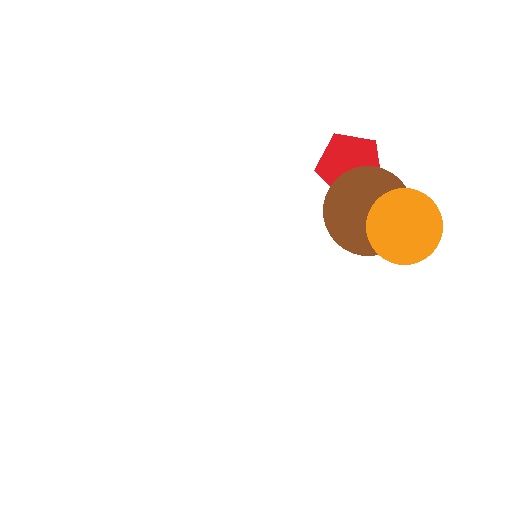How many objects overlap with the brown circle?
2 objects overlap with the brown circle.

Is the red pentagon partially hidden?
Yes, it is partially covered by another shape.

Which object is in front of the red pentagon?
The brown circle is in front of the red pentagon.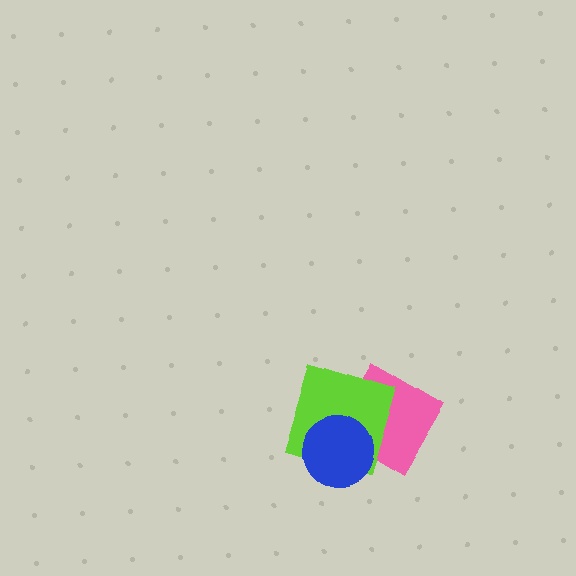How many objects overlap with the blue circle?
2 objects overlap with the blue circle.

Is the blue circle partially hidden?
No, no other shape covers it.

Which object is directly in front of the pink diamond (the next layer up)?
The lime square is directly in front of the pink diamond.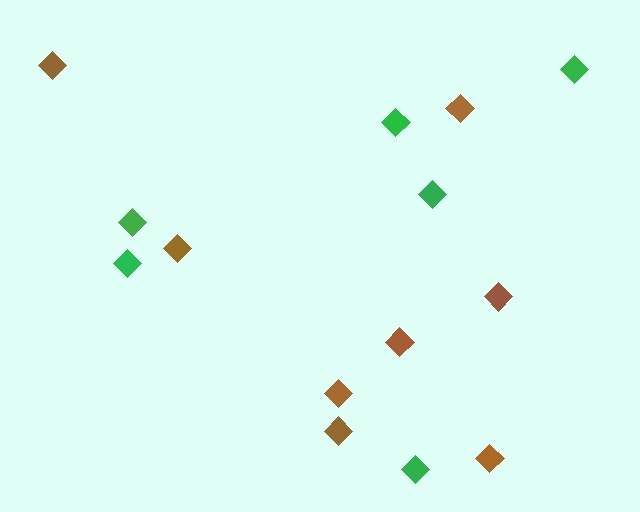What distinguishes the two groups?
There are 2 groups: one group of green diamonds (6) and one group of brown diamonds (8).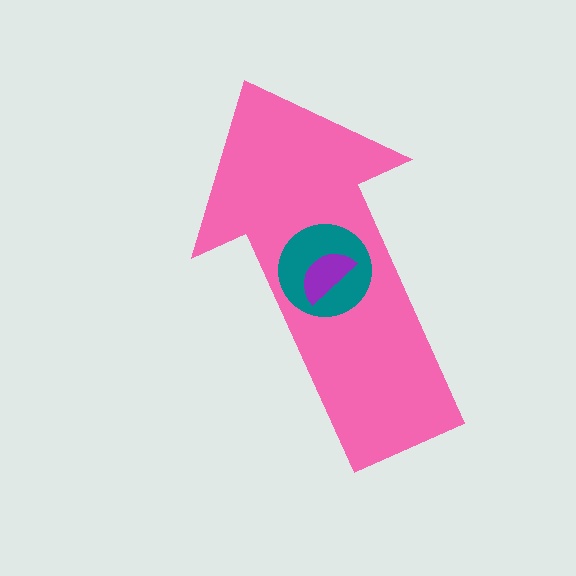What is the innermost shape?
The purple semicircle.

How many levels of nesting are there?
3.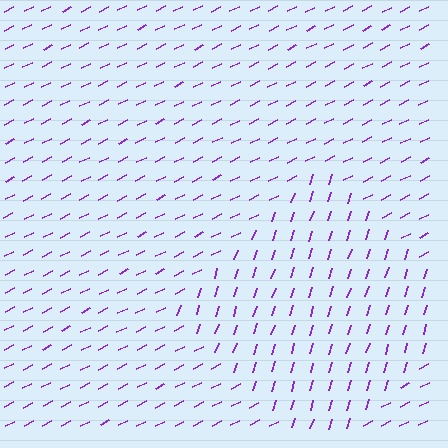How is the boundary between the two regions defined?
The boundary is defined purely by a change in line orientation (approximately 45 degrees difference). All lines are the same color and thickness.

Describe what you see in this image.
The image is filled with small purple line segments. A diamond region in the image has lines oriented differently from the surrounding lines, creating a visible texture boundary.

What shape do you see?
I see a diamond.